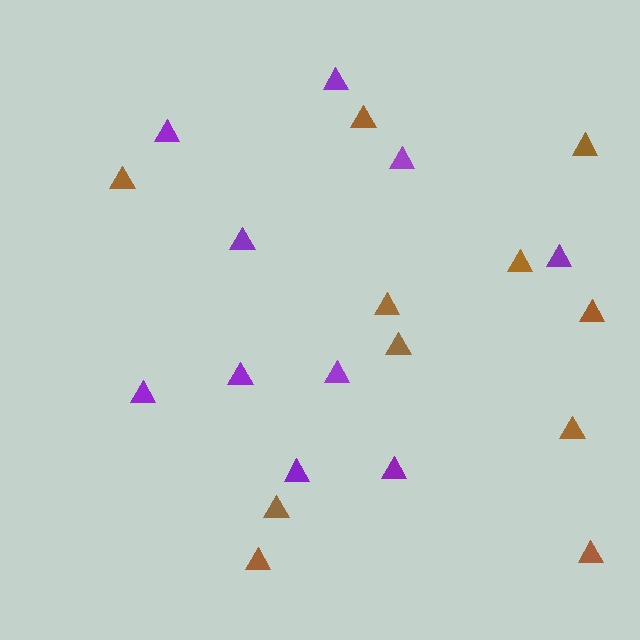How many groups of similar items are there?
There are 2 groups: one group of purple triangles (10) and one group of brown triangles (11).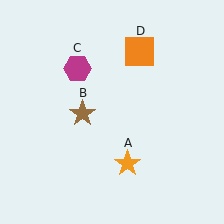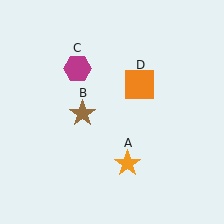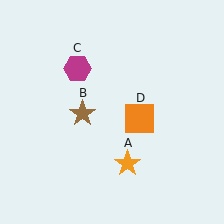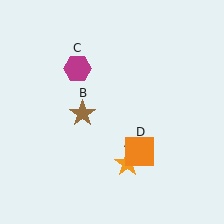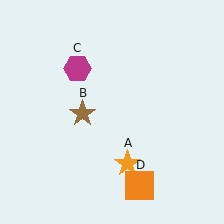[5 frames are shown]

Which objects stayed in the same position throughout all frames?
Orange star (object A) and brown star (object B) and magenta hexagon (object C) remained stationary.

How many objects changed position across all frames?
1 object changed position: orange square (object D).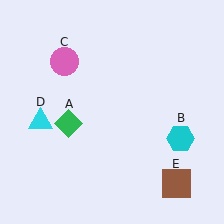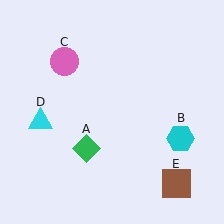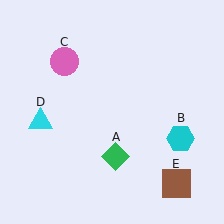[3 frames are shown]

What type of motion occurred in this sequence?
The green diamond (object A) rotated counterclockwise around the center of the scene.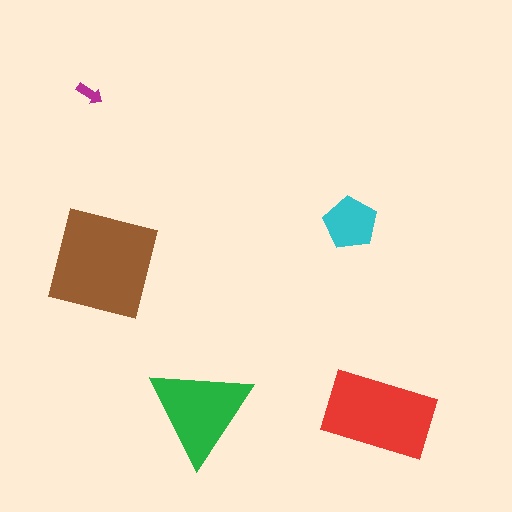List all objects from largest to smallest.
The brown square, the red rectangle, the green triangle, the cyan pentagon, the magenta arrow.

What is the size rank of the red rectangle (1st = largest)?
2nd.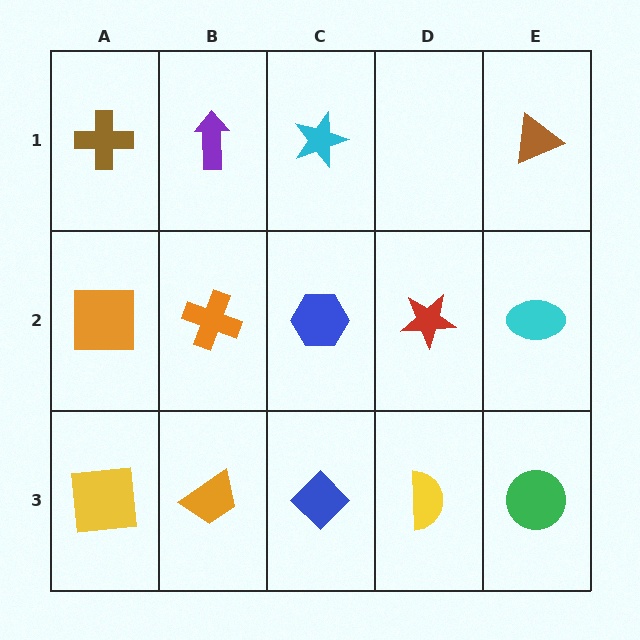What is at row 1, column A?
A brown cross.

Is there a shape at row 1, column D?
No, that cell is empty.